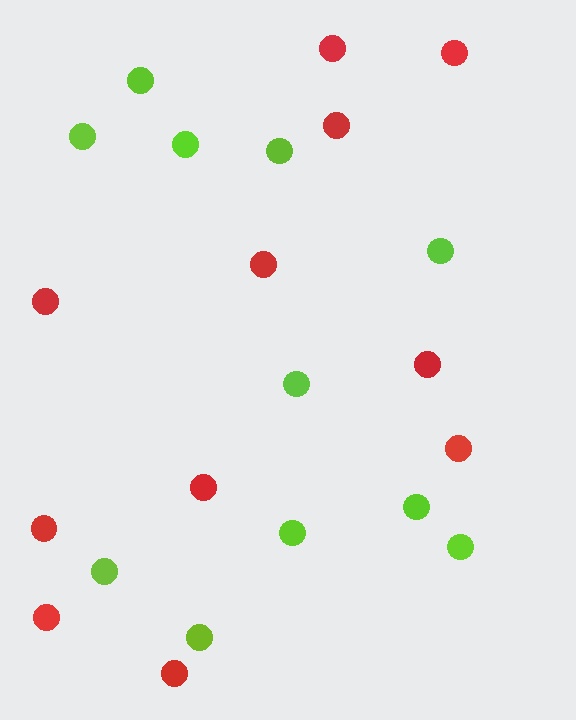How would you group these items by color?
There are 2 groups: one group of red circles (11) and one group of lime circles (11).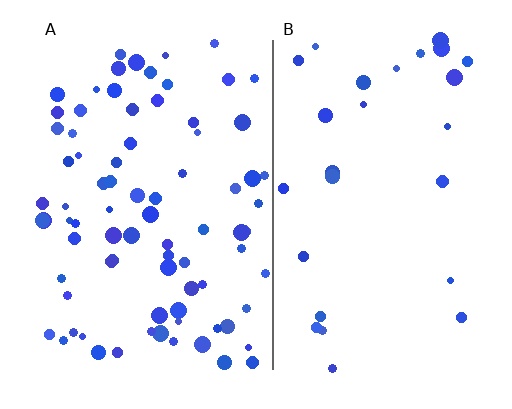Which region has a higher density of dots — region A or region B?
A (the left).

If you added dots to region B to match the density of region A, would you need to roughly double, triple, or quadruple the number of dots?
Approximately triple.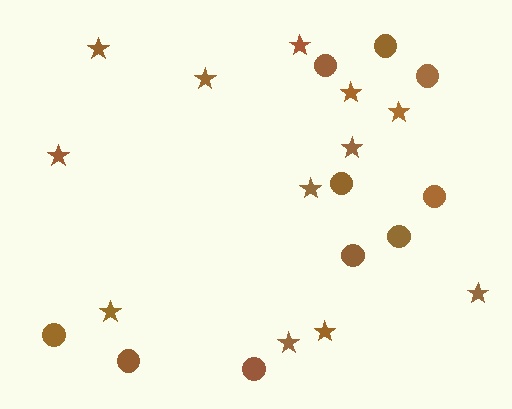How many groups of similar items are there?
There are 2 groups: one group of stars (12) and one group of circles (10).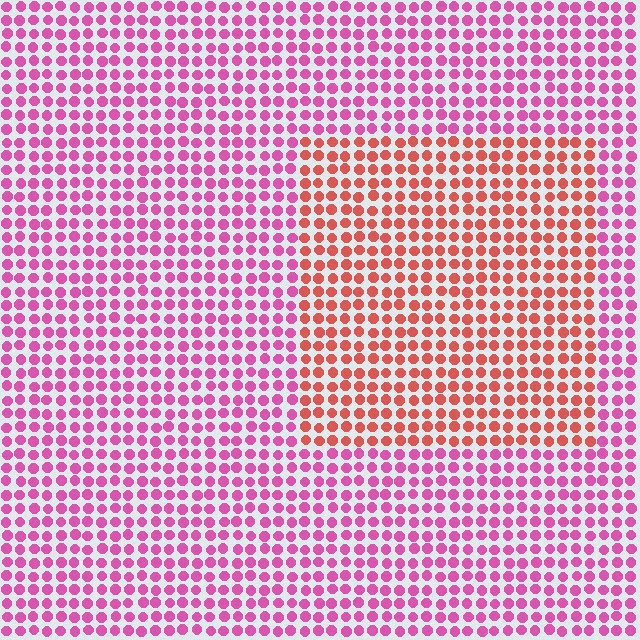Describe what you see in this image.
The image is filled with small pink elements in a uniform arrangement. A rectangle-shaped region is visible where the elements are tinted to a slightly different hue, forming a subtle color boundary.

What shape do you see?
I see a rectangle.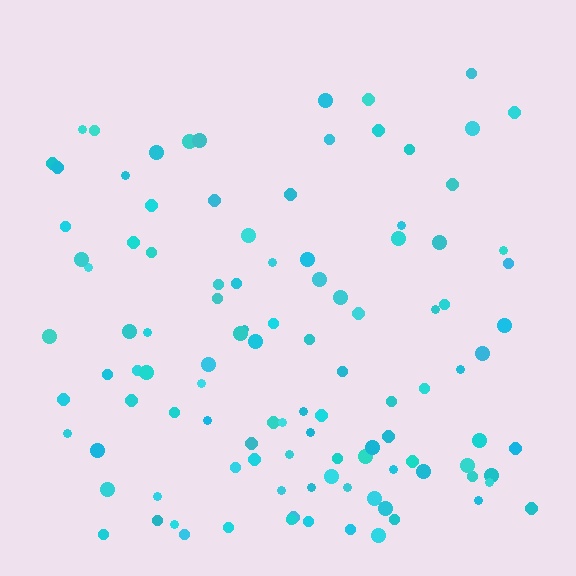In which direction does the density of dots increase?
From top to bottom, with the bottom side densest.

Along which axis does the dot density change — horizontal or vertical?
Vertical.